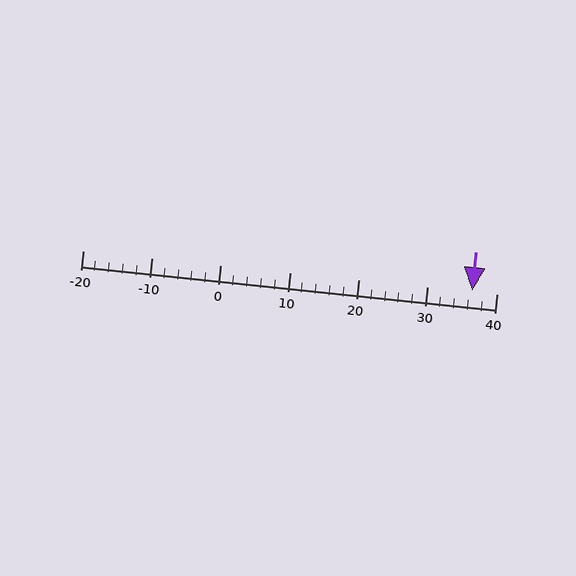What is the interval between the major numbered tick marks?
The major tick marks are spaced 10 units apart.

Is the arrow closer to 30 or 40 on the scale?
The arrow is closer to 40.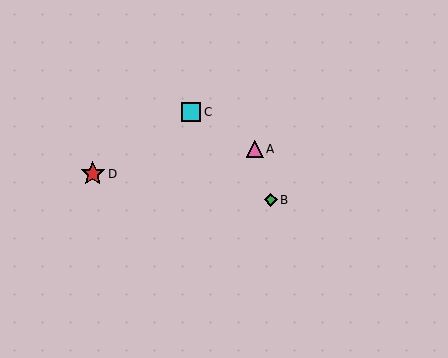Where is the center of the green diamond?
The center of the green diamond is at (271, 200).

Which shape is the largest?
The red star (labeled D) is the largest.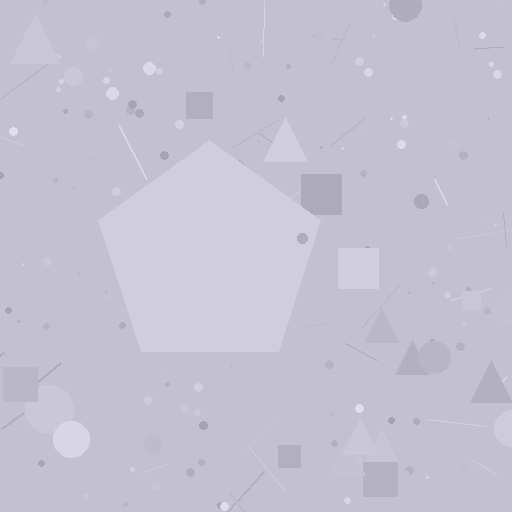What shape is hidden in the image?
A pentagon is hidden in the image.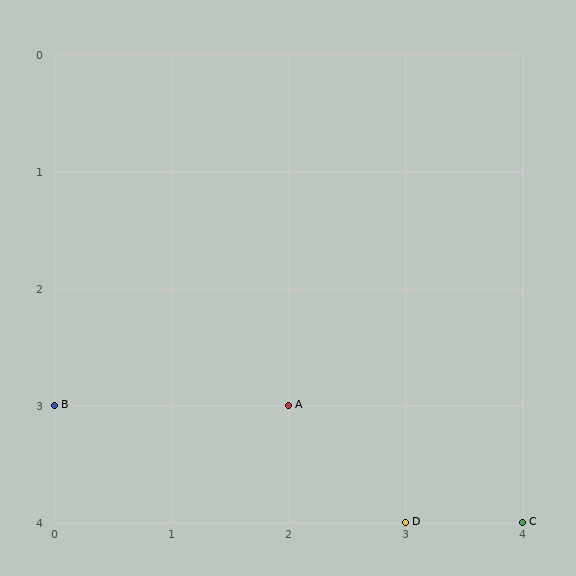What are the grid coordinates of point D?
Point D is at grid coordinates (3, 4).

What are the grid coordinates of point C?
Point C is at grid coordinates (4, 4).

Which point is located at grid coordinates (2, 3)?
Point A is at (2, 3).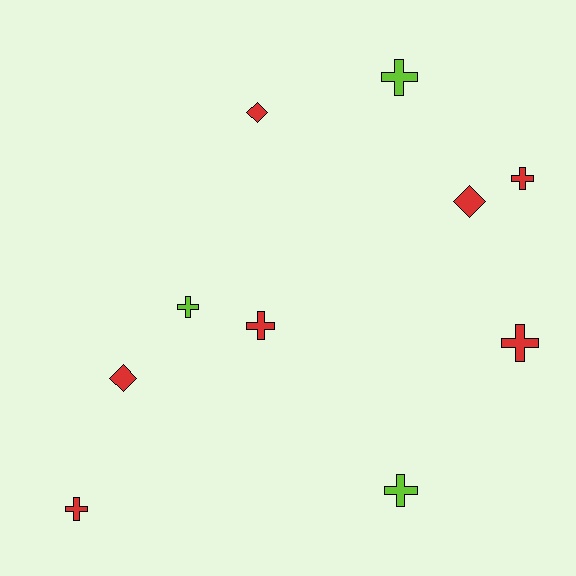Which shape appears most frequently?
Cross, with 7 objects.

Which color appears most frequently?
Red, with 7 objects.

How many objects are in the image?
There are 10 objects.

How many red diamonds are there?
There are 3 red diamonds.